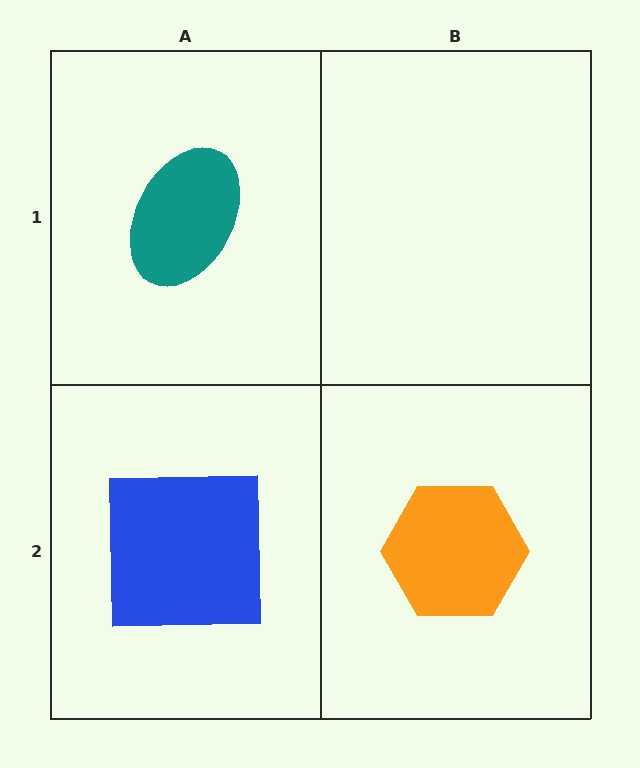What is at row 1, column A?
A teal ellipse.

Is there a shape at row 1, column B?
No, that cell is empty.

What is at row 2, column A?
A blue square.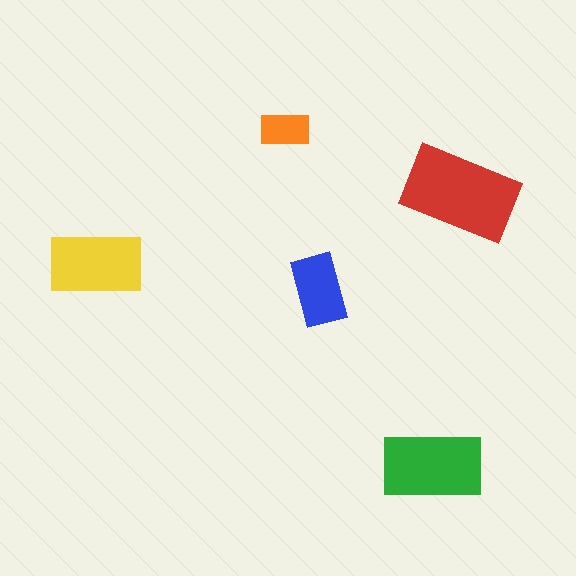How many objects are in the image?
There are 5 objects in the image.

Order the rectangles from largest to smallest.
the red one, the green one, the yellow one, the blue one, the orange one.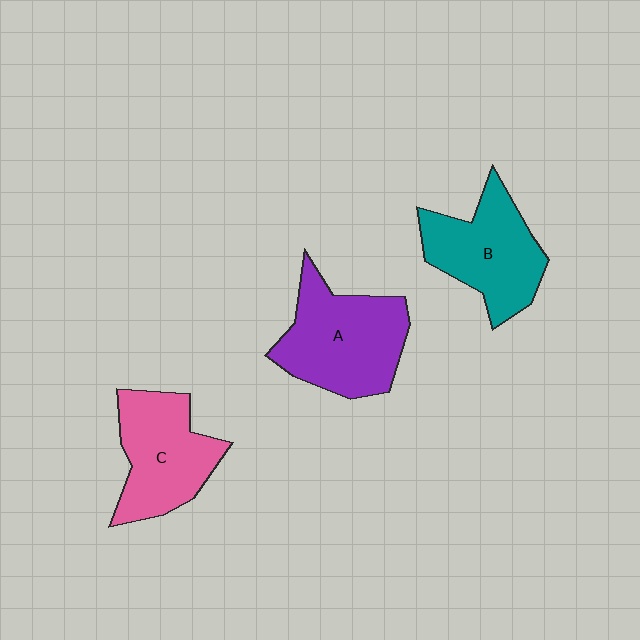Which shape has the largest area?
Shape A (purple).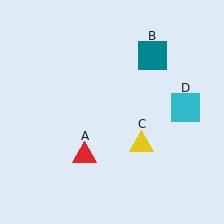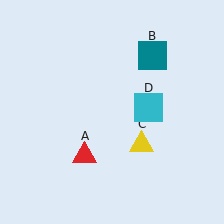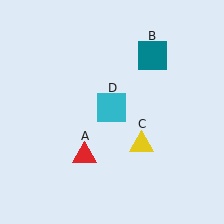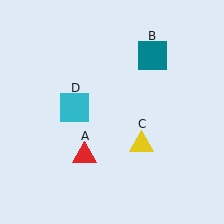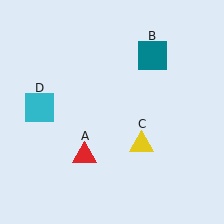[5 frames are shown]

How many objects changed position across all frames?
1 object changed position: cyan square (object D).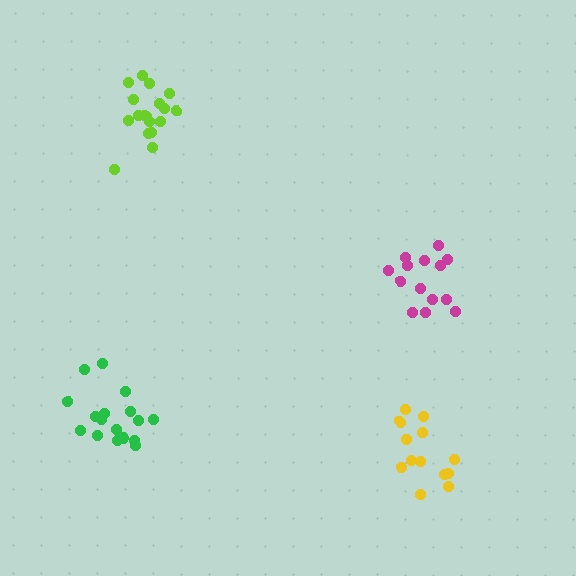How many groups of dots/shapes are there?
There are 4 groups.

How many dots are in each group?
Group 1: 17 dots, Group 2: 18 dots, Group 3: 14 dots, Group 4: 14 dots (63 total).